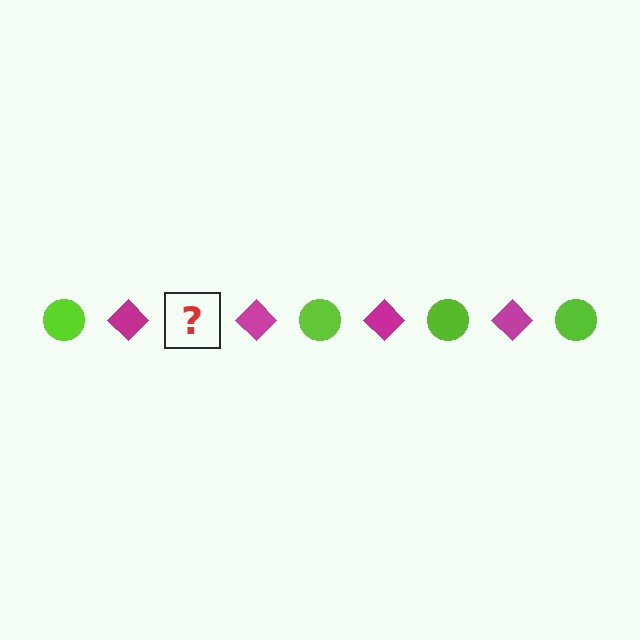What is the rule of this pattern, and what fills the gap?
The rule is that the pattern alternates between lime circle and magenta diamond. The gap should be filled with a lime circle.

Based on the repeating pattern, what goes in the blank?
The blank should be a lime circle.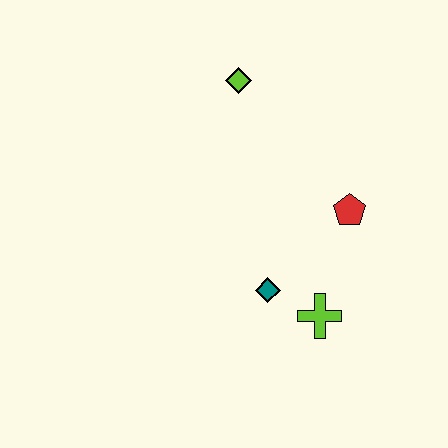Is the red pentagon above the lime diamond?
No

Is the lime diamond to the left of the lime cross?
Yes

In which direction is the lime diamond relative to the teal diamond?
The lime diamond is above the teal diamond.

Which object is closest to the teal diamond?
The lime cross is closest to the teal diamond.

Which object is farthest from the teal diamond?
The lime diamond is farthest from the teal diamond.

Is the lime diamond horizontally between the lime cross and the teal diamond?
No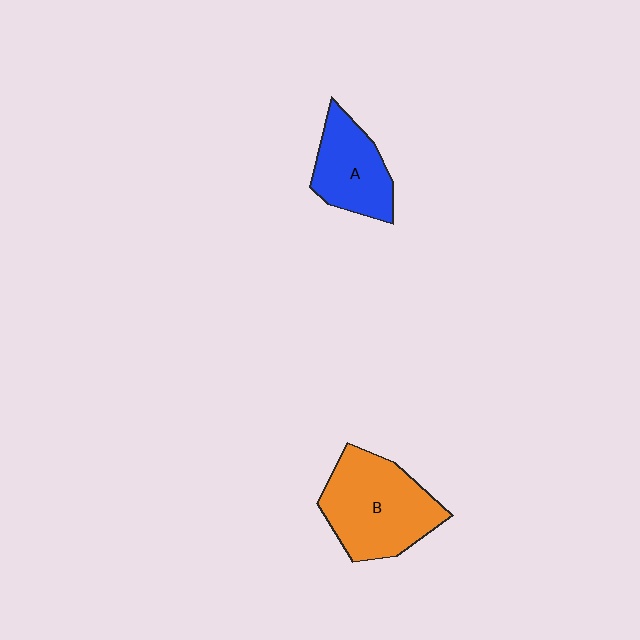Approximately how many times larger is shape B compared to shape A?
Approximately 1.5 times.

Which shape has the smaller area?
Shape A (blue).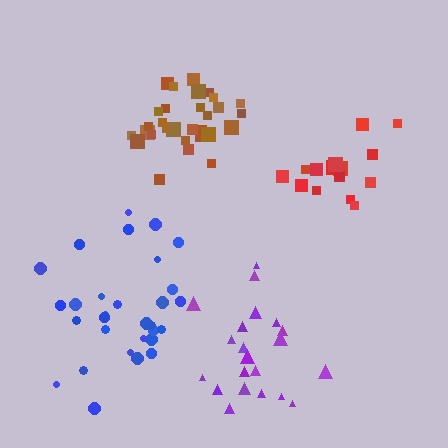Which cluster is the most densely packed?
Brown.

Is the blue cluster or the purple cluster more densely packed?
Blue.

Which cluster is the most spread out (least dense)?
Purple.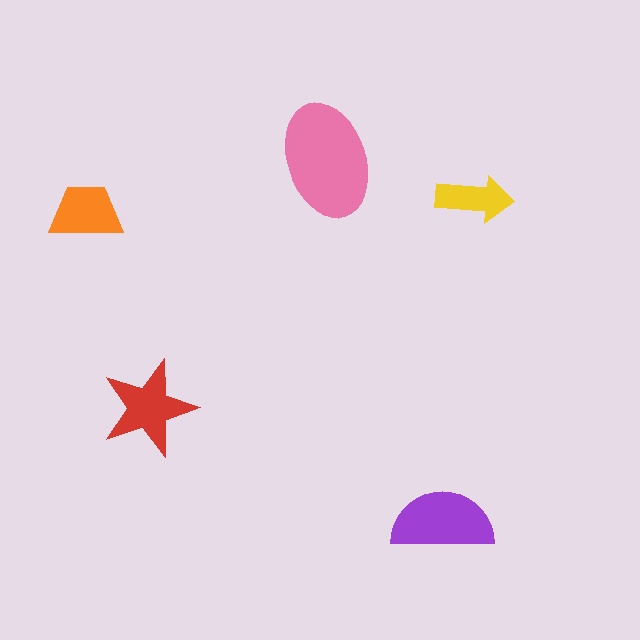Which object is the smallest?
The yellow arrow.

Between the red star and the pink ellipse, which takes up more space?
The pink ellipse.